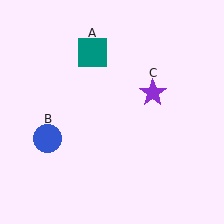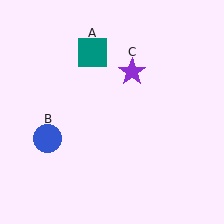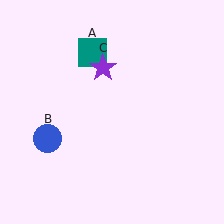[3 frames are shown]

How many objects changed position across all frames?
1 object changed position: purple star (object C).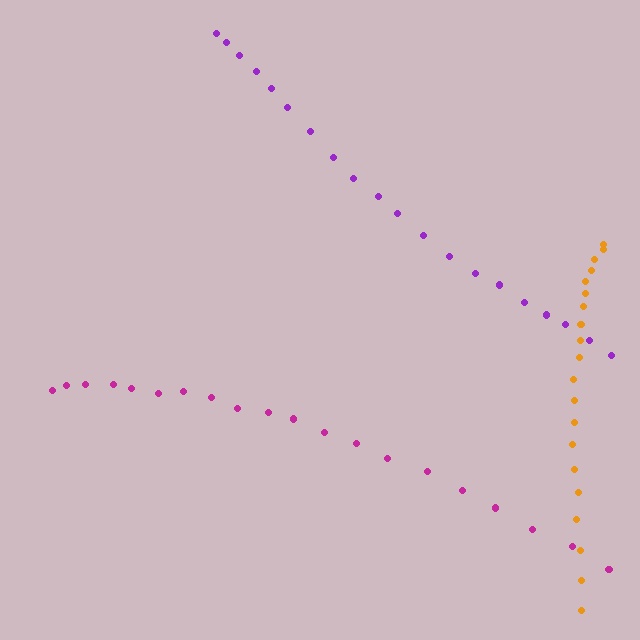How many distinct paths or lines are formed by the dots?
There are 3 distinct paths.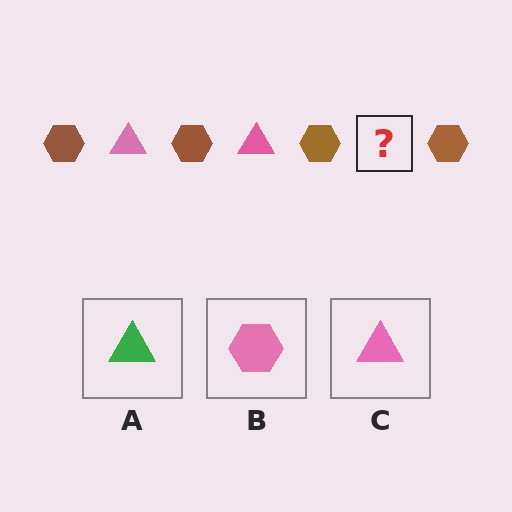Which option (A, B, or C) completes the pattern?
C.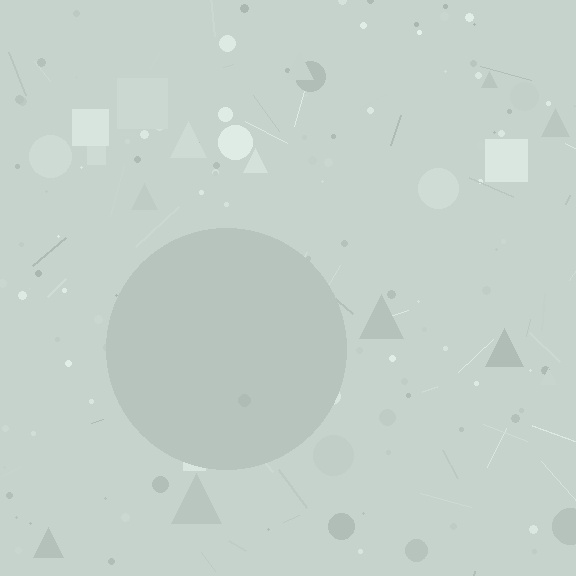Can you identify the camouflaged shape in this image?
The camouflaged shape is a circle.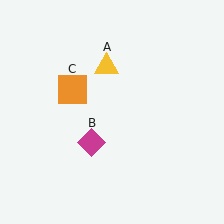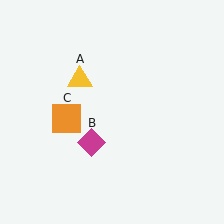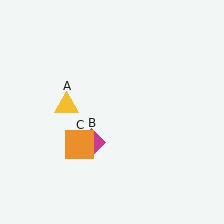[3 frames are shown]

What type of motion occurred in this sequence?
The yellow triangle (object A), orange square (object C) rotated counterclockwise around the center of the scene.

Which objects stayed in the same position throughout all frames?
Magenta diamond (object B) remained stationary.